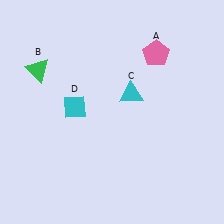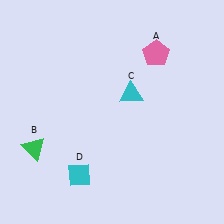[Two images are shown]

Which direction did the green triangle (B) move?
The green triangle (B) moved down.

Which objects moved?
The objects that moved are: the green triangle (B), the cyan diamond (D).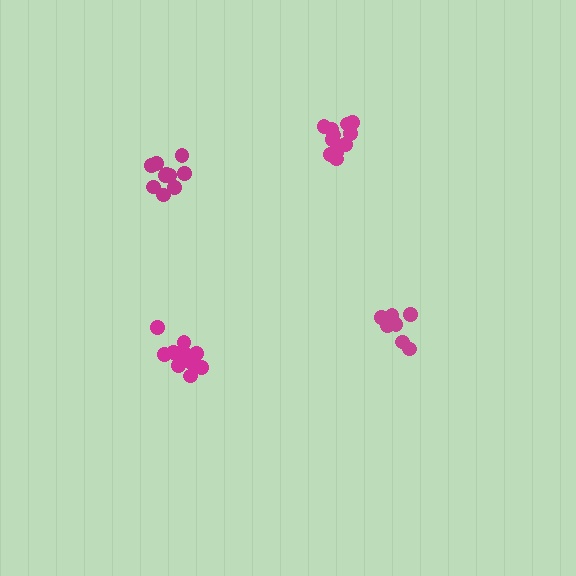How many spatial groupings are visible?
There are 4 spatial groupings.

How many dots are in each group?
Group 1: 10 dots, Group 2: 11 dots, Group 3: 7 dots, Group 4: 11 dots (39 total).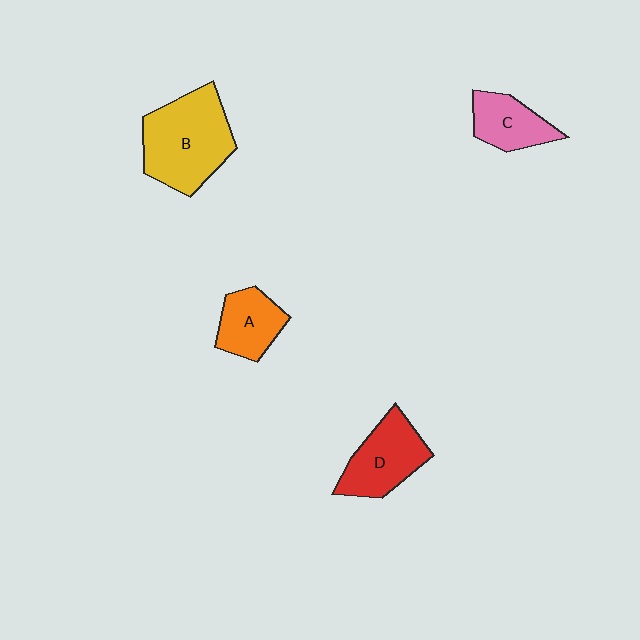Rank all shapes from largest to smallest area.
From largest to smallest: B (yellow), D (red), A (orange), C (pink).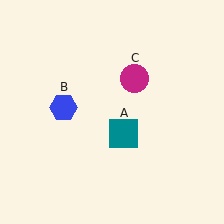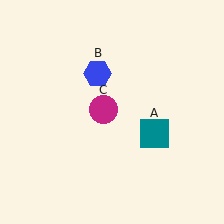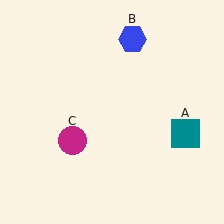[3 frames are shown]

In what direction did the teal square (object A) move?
The teal square (object A) moved right.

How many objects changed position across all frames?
3 objects changed position: teal square (object A), blue hexagon (object B), magenta circle (object C).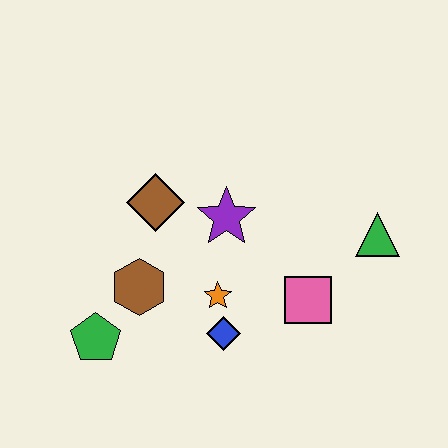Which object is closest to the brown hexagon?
The green pentagon is closest to the brown hexagon.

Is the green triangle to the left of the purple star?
No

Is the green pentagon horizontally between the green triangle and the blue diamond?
No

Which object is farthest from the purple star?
The green pentagon is farthest from the purple star.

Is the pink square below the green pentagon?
No